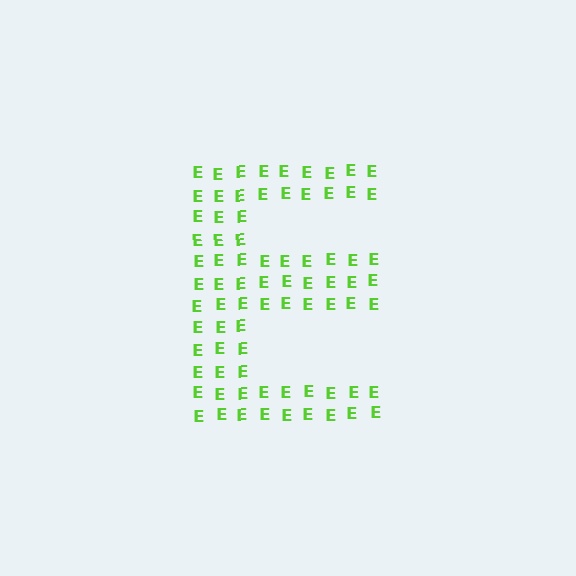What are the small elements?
The small elements are letter E's.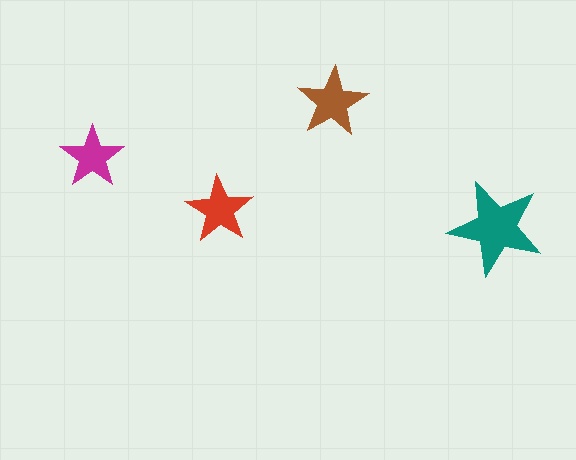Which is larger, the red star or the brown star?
The brown one.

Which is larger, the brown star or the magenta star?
The brown one.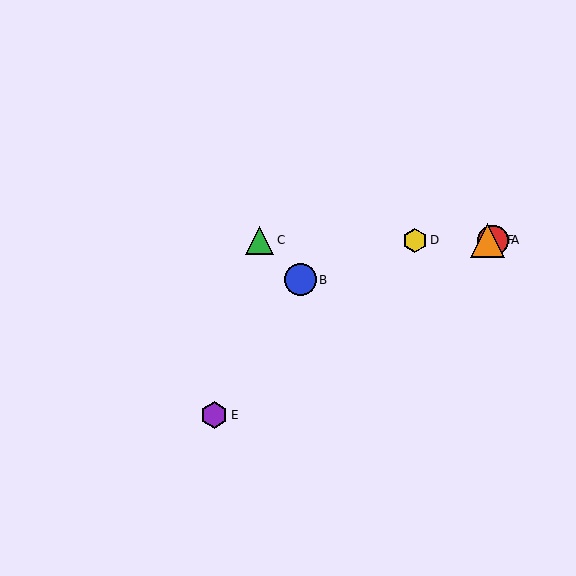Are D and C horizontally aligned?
Yes, both are at y≈240.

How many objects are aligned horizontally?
4 objects (A, C, D, F) are aligned horizontally.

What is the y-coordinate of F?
Object F is at y≈240.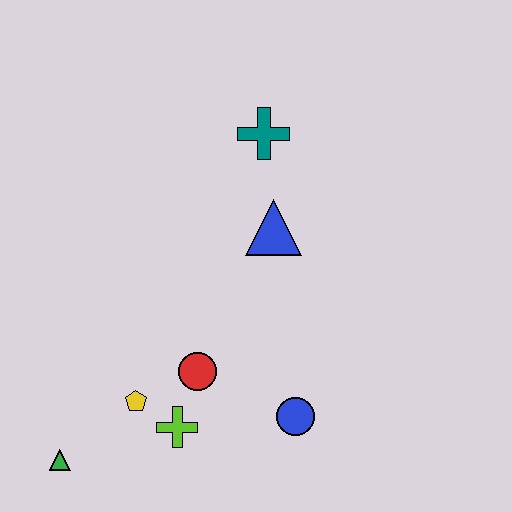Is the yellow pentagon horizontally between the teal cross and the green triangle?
Yes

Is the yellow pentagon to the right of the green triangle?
Yes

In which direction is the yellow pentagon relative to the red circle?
The yellow pentagon is to the left of the red circle.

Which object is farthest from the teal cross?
The green triangle is farthest from the teal cross.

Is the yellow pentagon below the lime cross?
No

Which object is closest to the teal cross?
The blue triangle is closest to the teal cross.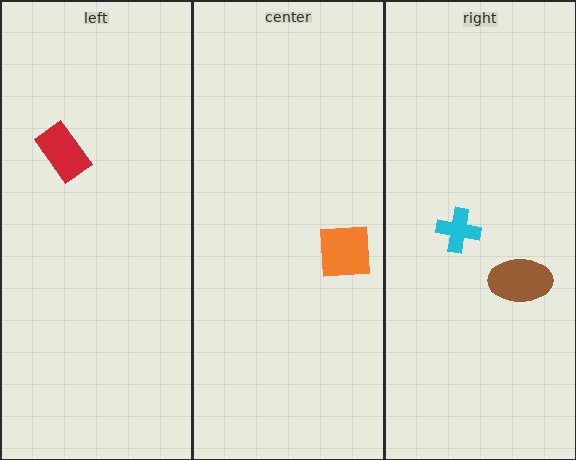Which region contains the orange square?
The center region.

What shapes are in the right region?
The cyan cross, the brown ellipse.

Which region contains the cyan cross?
The right region.